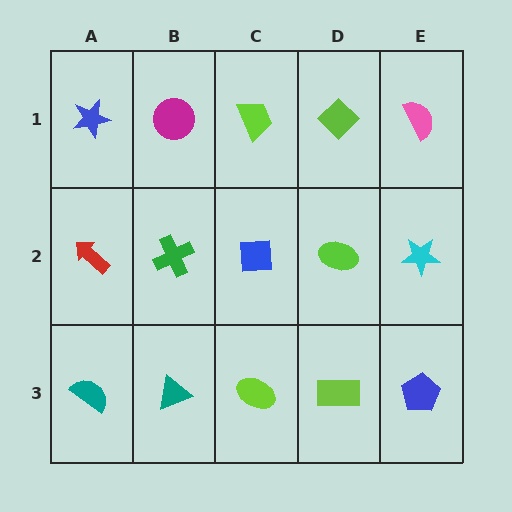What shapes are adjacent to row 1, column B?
A green cross (row 2, column B), a blue star (row 1, column A), a lime trapezoid (row 1, column C).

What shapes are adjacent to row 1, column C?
A blue square (row 2, column C), a magenta circle (row 1, column B), a lime diamond (row 1, column D).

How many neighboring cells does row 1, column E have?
2.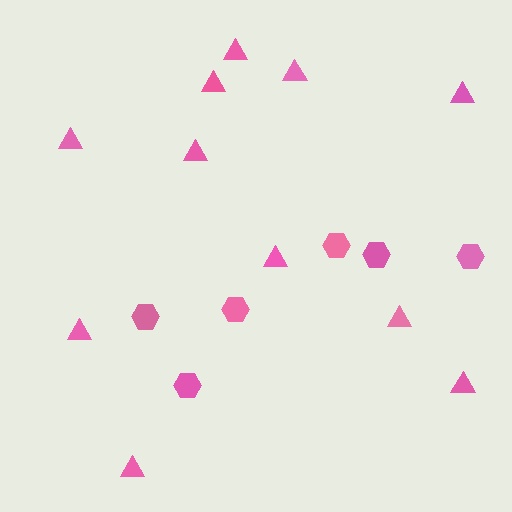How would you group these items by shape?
There are 2 groups: one group of hexagons (6) and one group of triangles (11).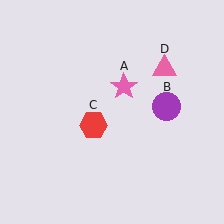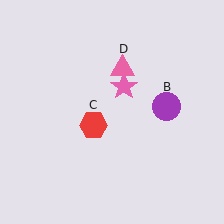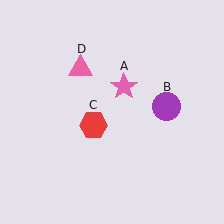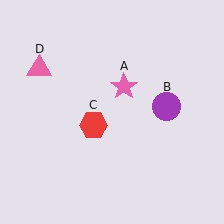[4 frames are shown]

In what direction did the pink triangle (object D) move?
The pink triangle (object D) moved left.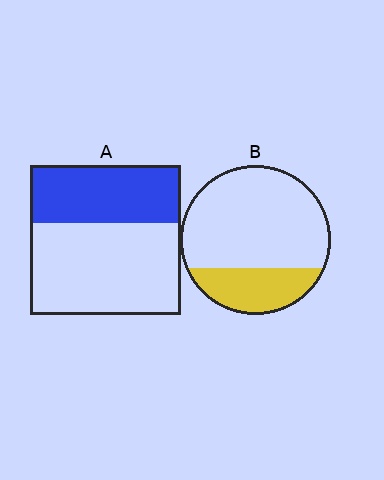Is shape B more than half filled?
No.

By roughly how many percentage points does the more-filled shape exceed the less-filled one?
By roughly 10 percentage points (A over B).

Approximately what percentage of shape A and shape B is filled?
A is approximately 40% and B is approximately 25%.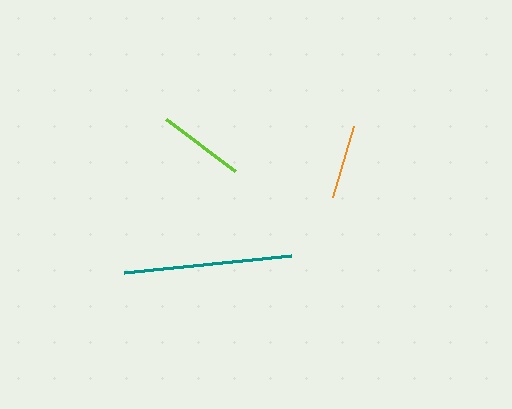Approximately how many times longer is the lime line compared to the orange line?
The lime line is approximately 1.2 times the length of the orange line.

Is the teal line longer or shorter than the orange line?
The teal line is longer than the orange line.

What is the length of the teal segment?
The teal segment is approximately 167 pixels long.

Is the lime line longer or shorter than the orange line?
The lime line is longer than the orange line.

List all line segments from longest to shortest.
From longest to shortest: teal, lime, orange.